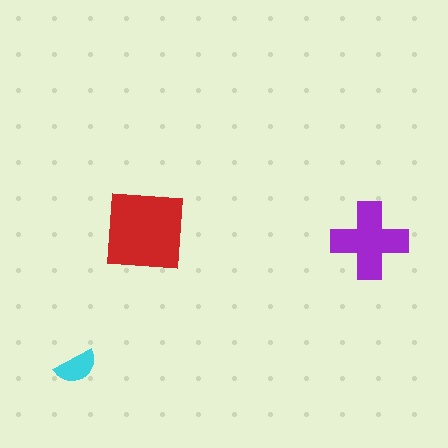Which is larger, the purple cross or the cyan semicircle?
The purple cross.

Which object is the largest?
The red square.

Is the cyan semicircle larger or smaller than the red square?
Smaller.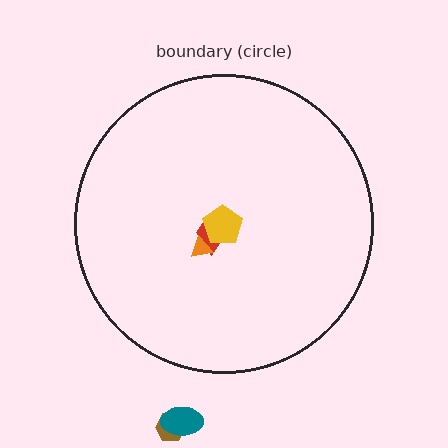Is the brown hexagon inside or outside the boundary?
Outside.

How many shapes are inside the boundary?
3 inside, 2 outside.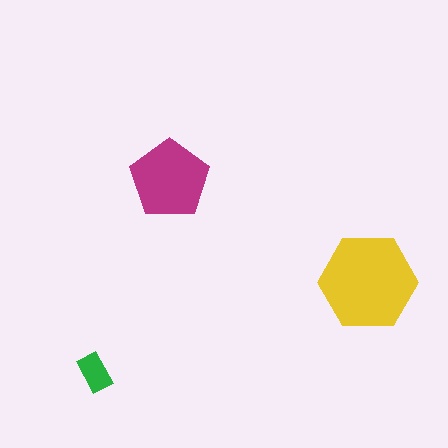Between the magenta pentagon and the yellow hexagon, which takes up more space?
The yellow hexagon.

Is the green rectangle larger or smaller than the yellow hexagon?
Smaller.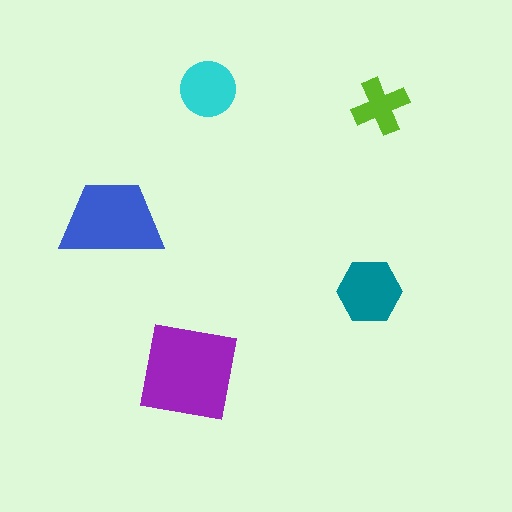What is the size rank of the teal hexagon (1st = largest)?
3rd.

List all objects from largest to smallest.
The purple square, the blue trapezoid, the teal hexagon, the cyan circle, the lime cross.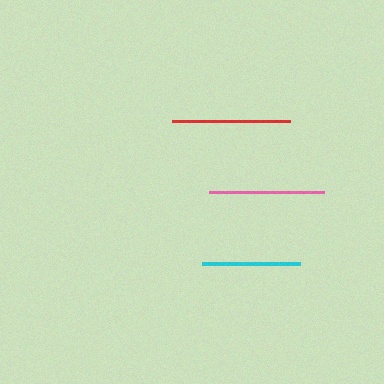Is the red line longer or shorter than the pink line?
The red line is longer than the pink line.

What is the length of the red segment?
The red segment is approximately 118 pixels long.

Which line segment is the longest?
The red line is the longest at approximately 118 pixels.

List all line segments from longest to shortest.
From longest to shortest: red, pink, cyan.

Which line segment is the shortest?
The cyan line is the shortest at approximately 98 pixels.